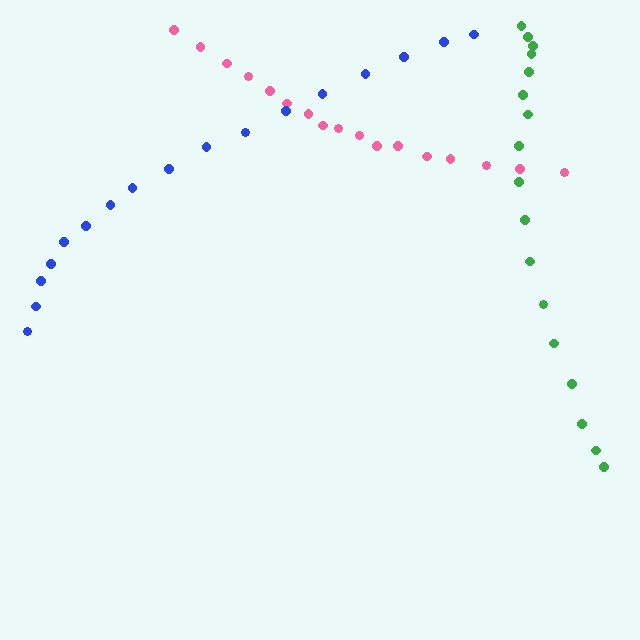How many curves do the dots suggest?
There are 3 distinct paths.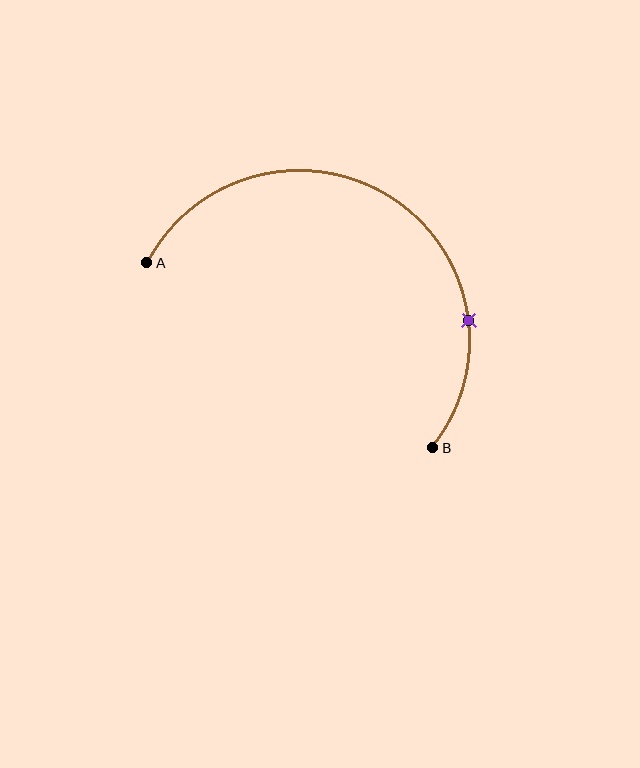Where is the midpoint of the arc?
The arc midpoint is the point on the curve farthest from the straight line joining A and B. It sits above that line.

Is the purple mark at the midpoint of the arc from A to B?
No. The purple mark lies on the arc but is closer to endpoint B. The arc midpoint would be at the point on the curve equidistant along the arc from both A and B.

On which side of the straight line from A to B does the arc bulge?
The arc bulges above the straight line connecting A and B.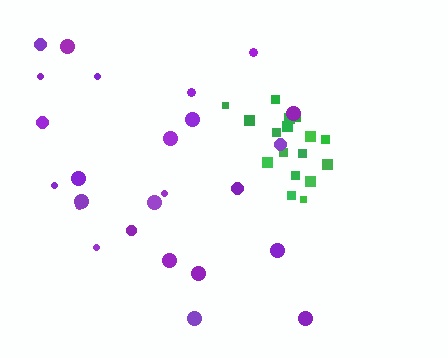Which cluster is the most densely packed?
Green.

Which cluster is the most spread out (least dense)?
Purple.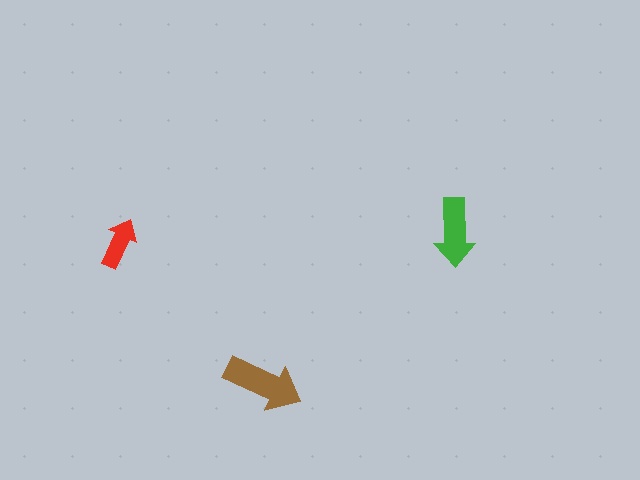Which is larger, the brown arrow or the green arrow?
The brown one.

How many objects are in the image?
There are 3 objects in the image.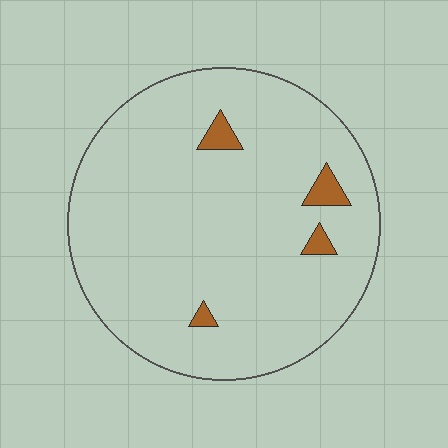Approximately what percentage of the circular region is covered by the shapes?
Approximately 5%.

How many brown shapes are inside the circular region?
4.